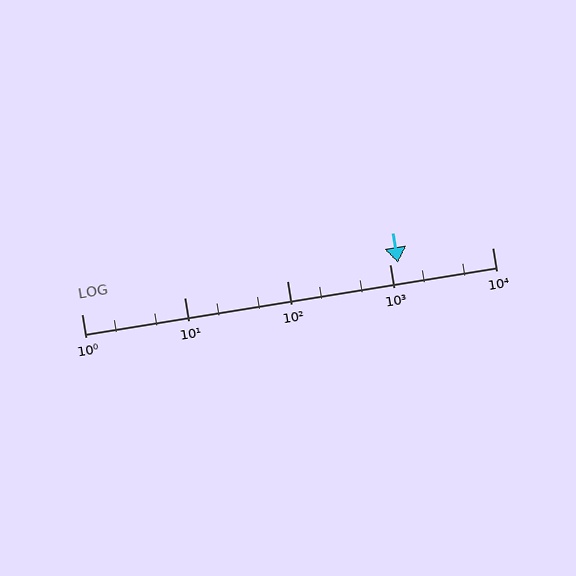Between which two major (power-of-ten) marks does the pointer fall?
The pointer is between 1000 and 10000.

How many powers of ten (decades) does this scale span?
The scale spans 4 decades, from 1 to 10000.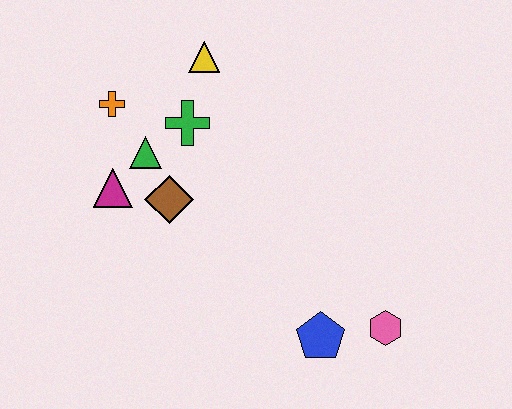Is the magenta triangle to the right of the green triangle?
No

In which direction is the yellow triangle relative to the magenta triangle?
The yellow triangle is above the magenta triangle.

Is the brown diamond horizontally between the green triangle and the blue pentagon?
Yes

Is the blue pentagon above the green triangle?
No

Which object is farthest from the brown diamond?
The pink hexagon is farthest from the brown diamond.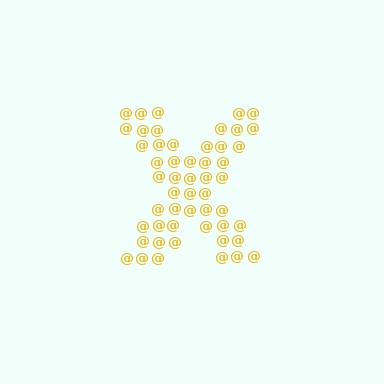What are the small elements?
The small elements are at signs.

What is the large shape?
The large shape is the letter X.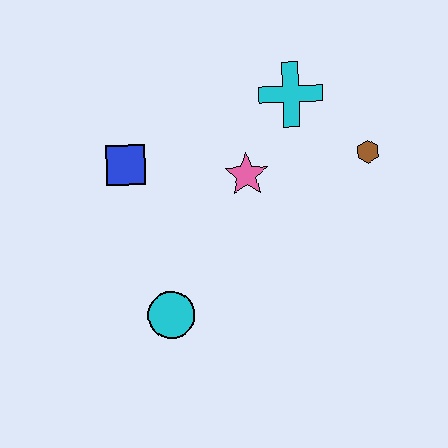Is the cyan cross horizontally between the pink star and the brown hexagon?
Yes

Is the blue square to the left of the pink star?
Yes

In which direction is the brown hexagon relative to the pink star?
The brown hexagon is to the right of the pink star.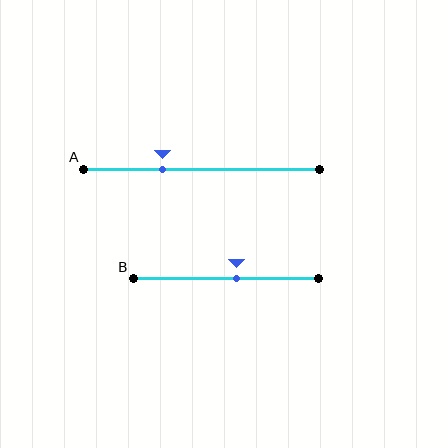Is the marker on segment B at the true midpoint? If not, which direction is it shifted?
No, the marker on segment B is shifted to the right by about 5% of the segment length.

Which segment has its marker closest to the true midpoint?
Segment B has its marker closest to the true midpoint.